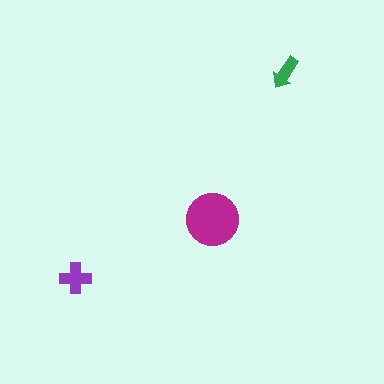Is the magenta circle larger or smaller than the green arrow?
Larger.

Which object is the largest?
The magenta circle.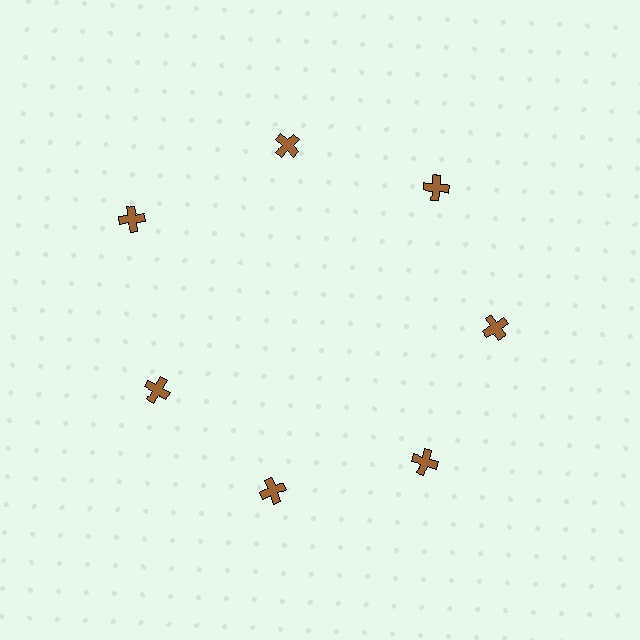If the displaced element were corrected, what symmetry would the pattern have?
It would have 7-fold rotational symmetry — the pattern would map onto itself every 51 degrees.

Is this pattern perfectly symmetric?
No. The 7 brown crosses are arranged in a ring, but one element near the 10 o'clock position is pushed outward from the center, breaking the 7-fold rotational symmetry.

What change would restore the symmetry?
The symmetry would be restored by moving it inward, back onto the ring so that all 7 crosses sit at equal angles and equal distance from the center.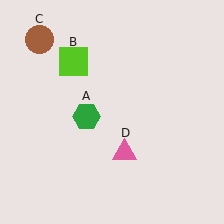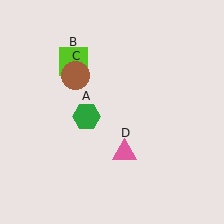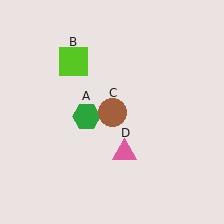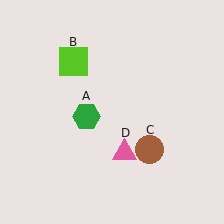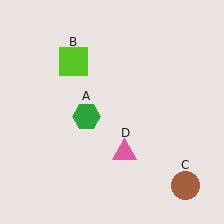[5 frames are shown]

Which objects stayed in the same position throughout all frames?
Green hexagon (object A) and lime square (object B) and pink triangle (object D) remained stationary.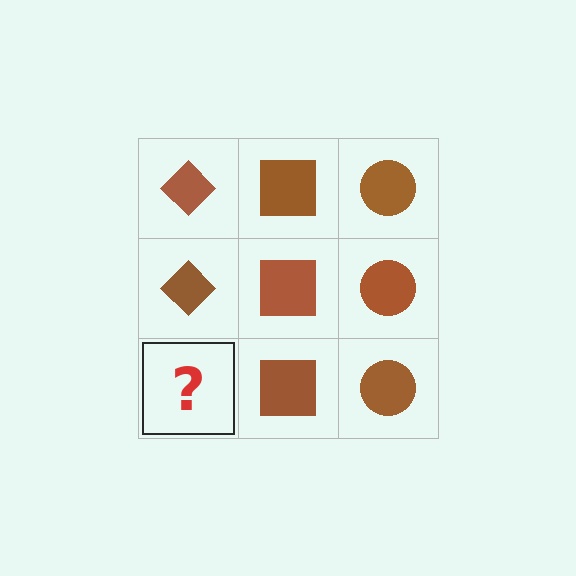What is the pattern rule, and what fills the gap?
The rule is that each column has a consistent shape. The gap should be filled with a brown diamond.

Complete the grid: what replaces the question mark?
The question mark should be replaced with a brown diamond.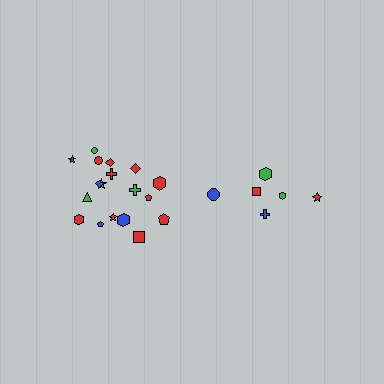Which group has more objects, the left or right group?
The left group.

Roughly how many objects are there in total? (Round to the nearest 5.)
Roughly 25 objects in total.